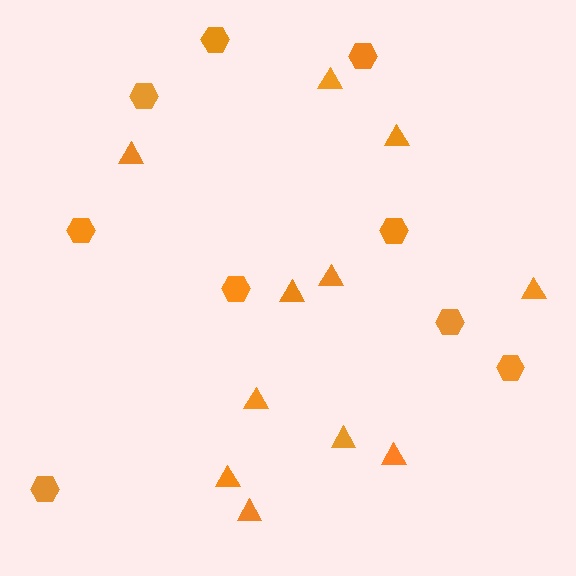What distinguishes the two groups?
There are 2 groups: one group of triangles (11) and one group of hexagons (9).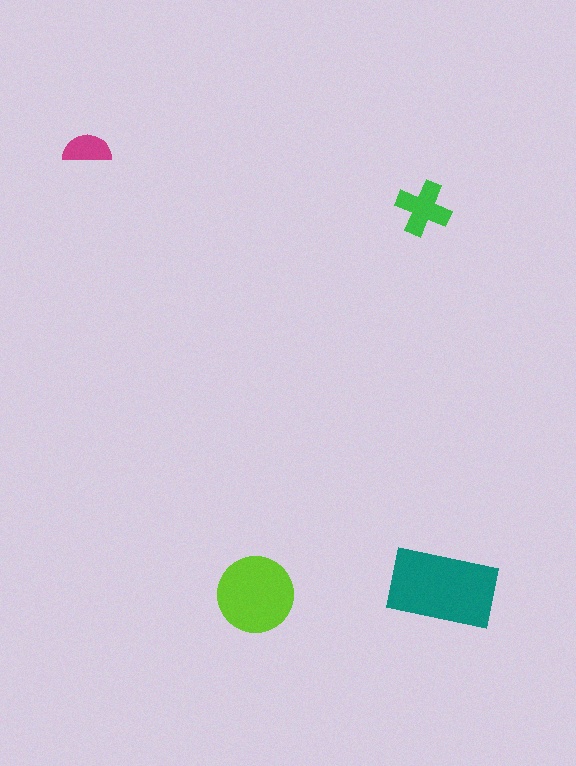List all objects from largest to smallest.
The teal rectangle, the lime circle, the green cross, the magenta semicircle.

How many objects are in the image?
There are 4 objects in the image.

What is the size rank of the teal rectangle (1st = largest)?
1st.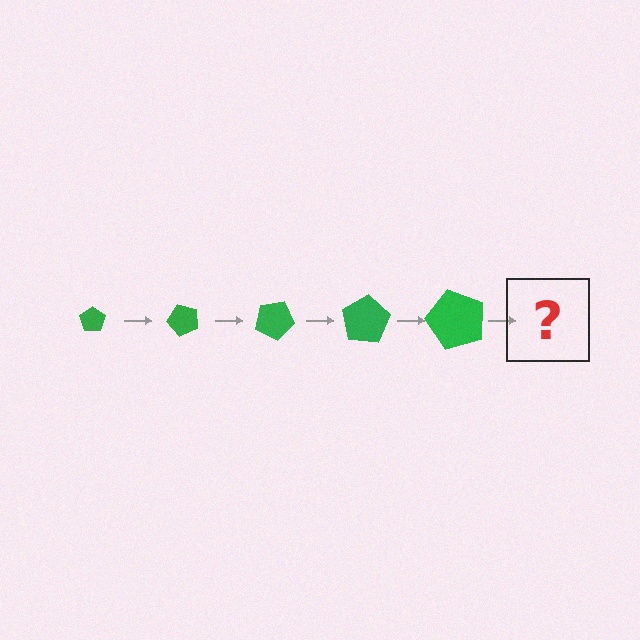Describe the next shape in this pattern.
It should be a pentagon, larger than the previous one and rotated 250 degrees from the start.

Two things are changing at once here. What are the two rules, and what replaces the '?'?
The two rules are that the pentagon grows larger each step and it rotates 50 degrees each step. The '?' should be a pentagon, larger than the previous one and rotated 250 degrees from the start.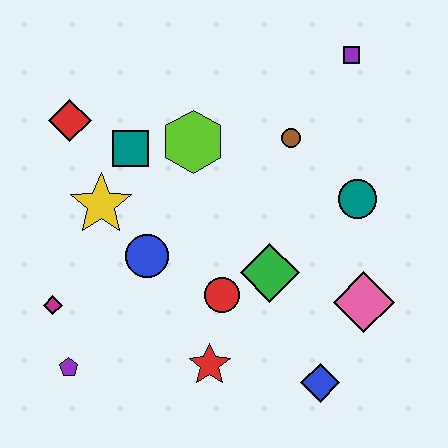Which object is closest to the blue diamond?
The pink diamond is closest to the blue diamond.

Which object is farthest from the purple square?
The purple pentagon is farthest from the purple square.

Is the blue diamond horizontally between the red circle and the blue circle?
No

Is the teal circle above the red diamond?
No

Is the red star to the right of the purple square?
No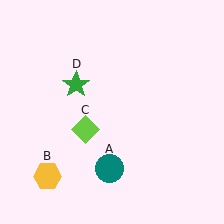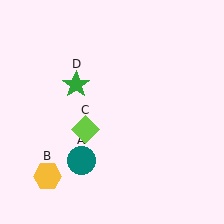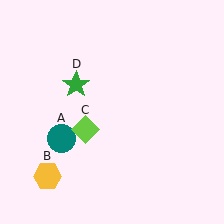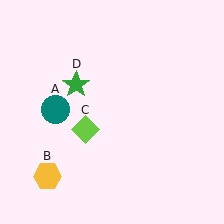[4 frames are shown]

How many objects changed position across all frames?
1 object changed position: teal circle (object A).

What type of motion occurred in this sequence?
The teal circle (object A) rotated clockwise around the center of the scene.